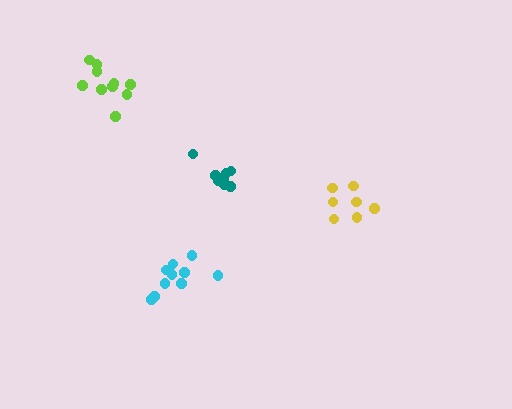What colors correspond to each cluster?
The clusters are colored: teal, cyan, yellow, lime.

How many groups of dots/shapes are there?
There are 4 groups.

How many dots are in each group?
Group 1: 8 dots, Group 2: 10 dots, Group 3: 7 dots, Group 4: 10 dots (35 total).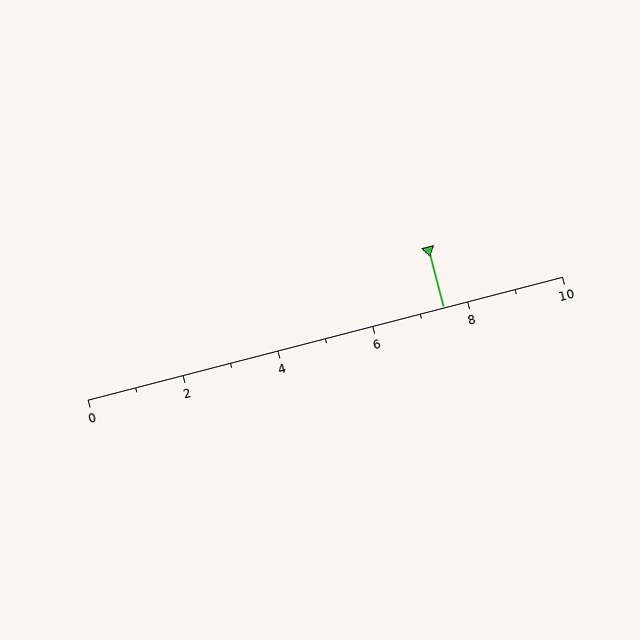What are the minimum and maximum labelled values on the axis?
The axis runs from 0 to 10.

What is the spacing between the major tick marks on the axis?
The major ticks are spaced 2 apart.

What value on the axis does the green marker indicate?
The marker indicates approximately 7.5.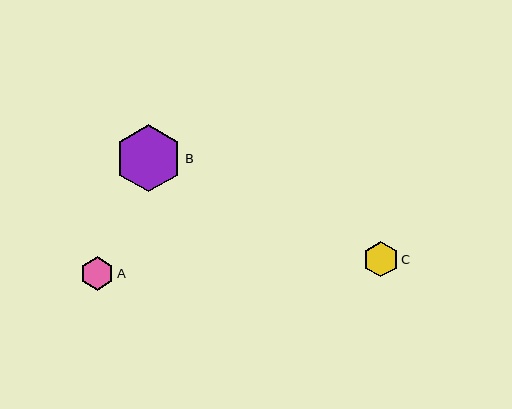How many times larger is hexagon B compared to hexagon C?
Hexagon B is approximately 1.9 times the size of hexagon C.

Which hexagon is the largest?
Hexagon B is the largest with a size of approximately 67 pixels.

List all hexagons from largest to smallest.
From largest to smallest: B, C, A.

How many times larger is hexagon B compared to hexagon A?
Hexagon B is approximately 2.0 times the size of hexagon A.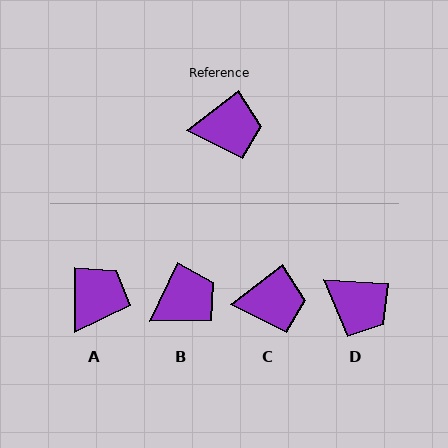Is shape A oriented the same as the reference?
No, it is off by about 52 degrees.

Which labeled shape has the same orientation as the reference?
C.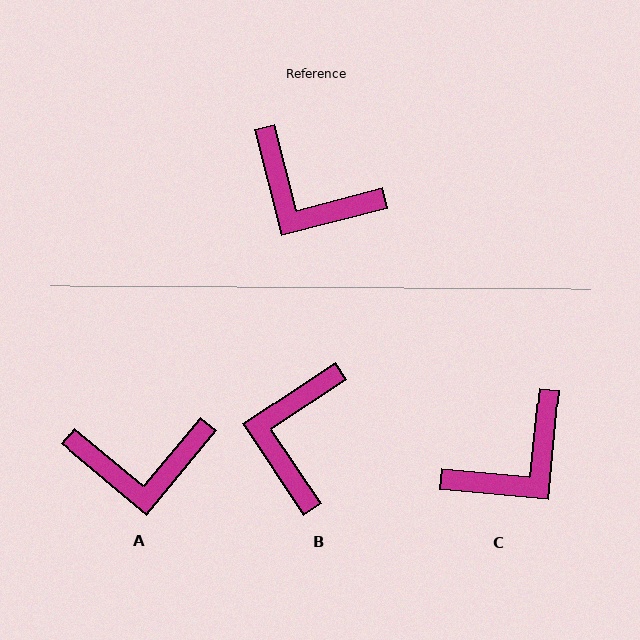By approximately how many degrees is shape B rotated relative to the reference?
Approximately 71 degrees clockwise.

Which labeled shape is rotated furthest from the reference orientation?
B, about 71 degrees away.